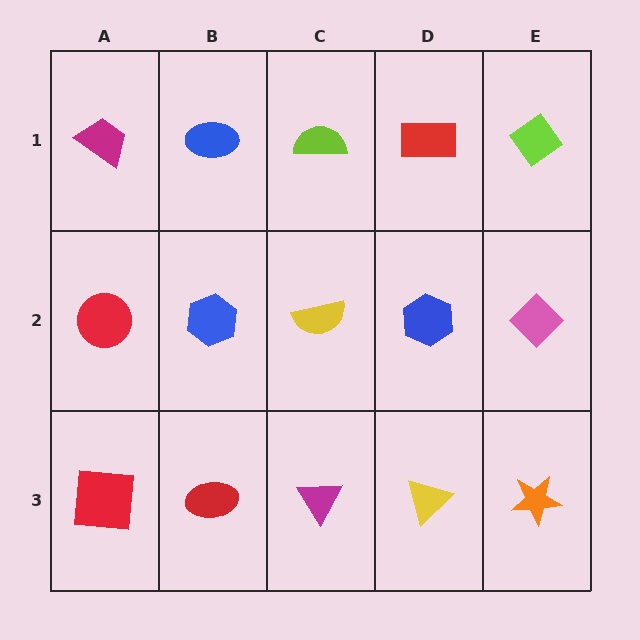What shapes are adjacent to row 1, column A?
A red circle (row 2, column A), a blue ellipse (row 1, column B).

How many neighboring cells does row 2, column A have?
3.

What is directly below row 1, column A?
A red circle.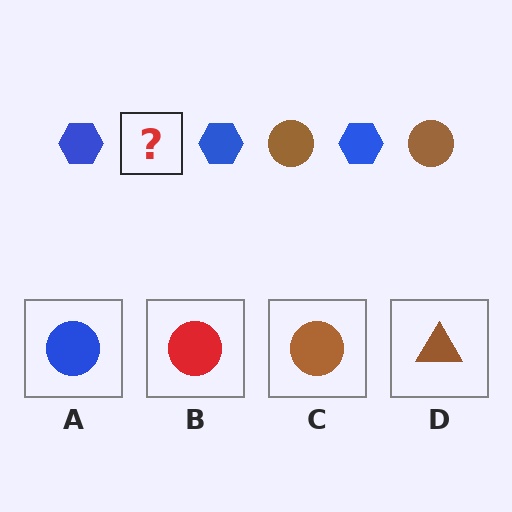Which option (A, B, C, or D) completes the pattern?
C.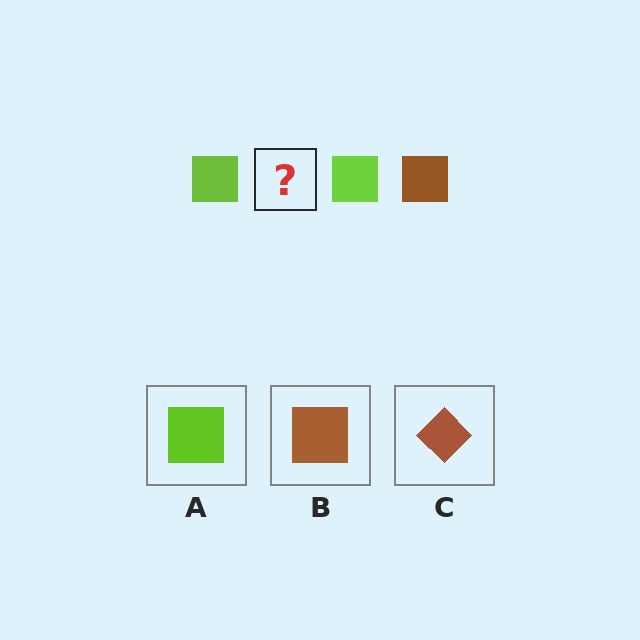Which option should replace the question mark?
Option B.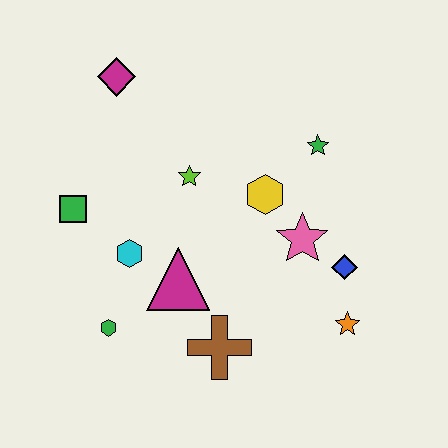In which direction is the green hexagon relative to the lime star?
The green hexagon is below the lime star.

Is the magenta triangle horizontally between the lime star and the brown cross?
No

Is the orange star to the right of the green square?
Yes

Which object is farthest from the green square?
The orange star is farthest from the green square.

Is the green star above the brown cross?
Yes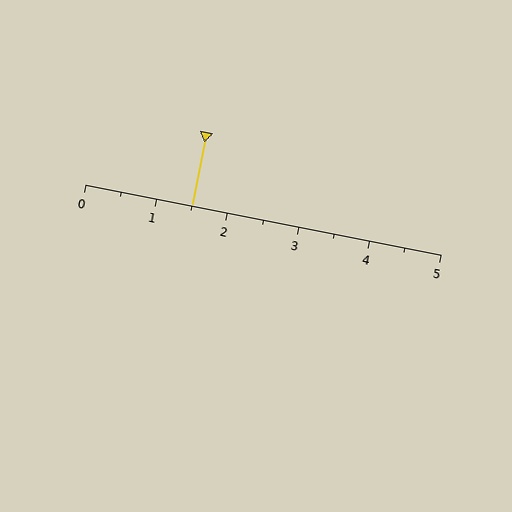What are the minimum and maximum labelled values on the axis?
The axis runs from 0 to 5.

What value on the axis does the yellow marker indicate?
The marker indicates approximately 1.5.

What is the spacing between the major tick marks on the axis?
The major ticks are spaced 1 apart.